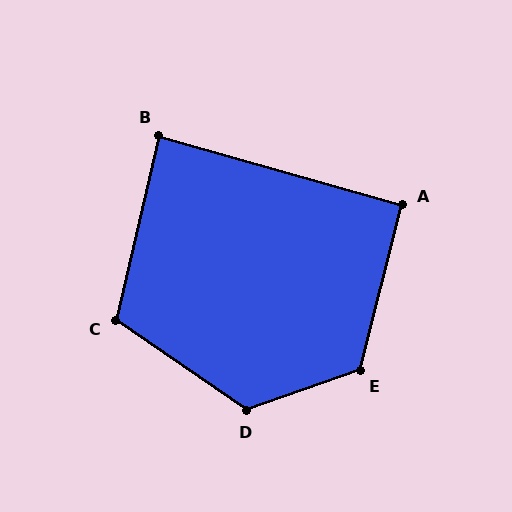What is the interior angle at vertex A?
Approximately 92 degrees (approximately right).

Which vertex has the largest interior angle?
D, at approximately 126 degrees.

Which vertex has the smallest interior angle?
B, at approximately 87 degrees.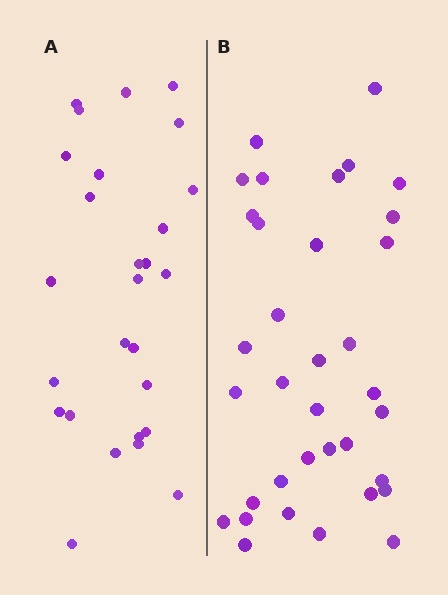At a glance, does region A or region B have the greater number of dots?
Region B (the right region) has more dots.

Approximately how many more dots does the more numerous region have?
Region B has roughly 8 or so more dots than region A.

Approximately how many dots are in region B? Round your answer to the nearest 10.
About 40 dots. (The exact count is 35, which rounds to 40.)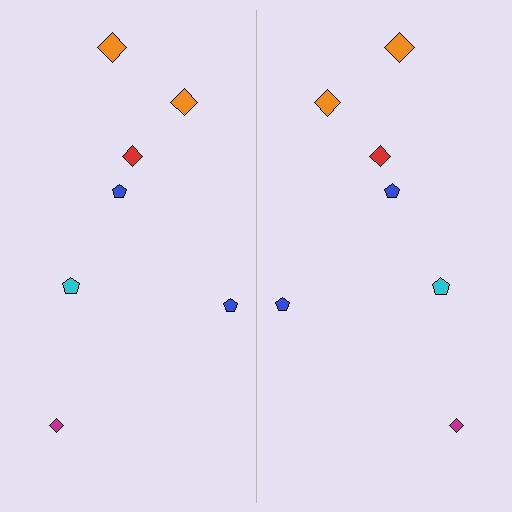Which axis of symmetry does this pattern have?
The pattern has a vertical axis of symmetry running through the center of the image.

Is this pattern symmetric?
Yes, this pattern has bilateral (reflection) symmetry.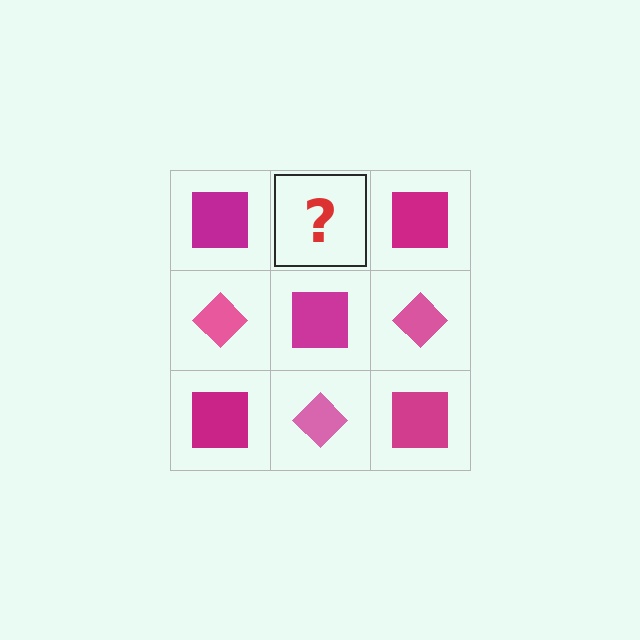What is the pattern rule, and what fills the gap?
The rule is that it alternates magenta square and pink diamond in a checkerboard pattern. The gap should be filled with a pink diamond.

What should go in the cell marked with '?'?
The missing cell should contain a pink diamond.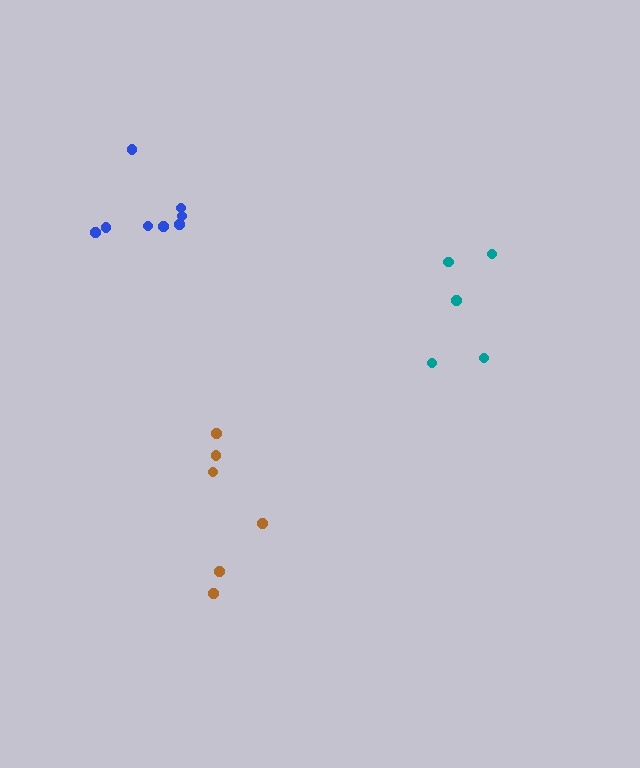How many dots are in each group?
Group 1: 6 dots, Group 2: 5 dots, Group 3: 8 dots (19 total).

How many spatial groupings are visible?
There are 3 spatial groupings.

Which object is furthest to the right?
The teal cluster is rightmost.